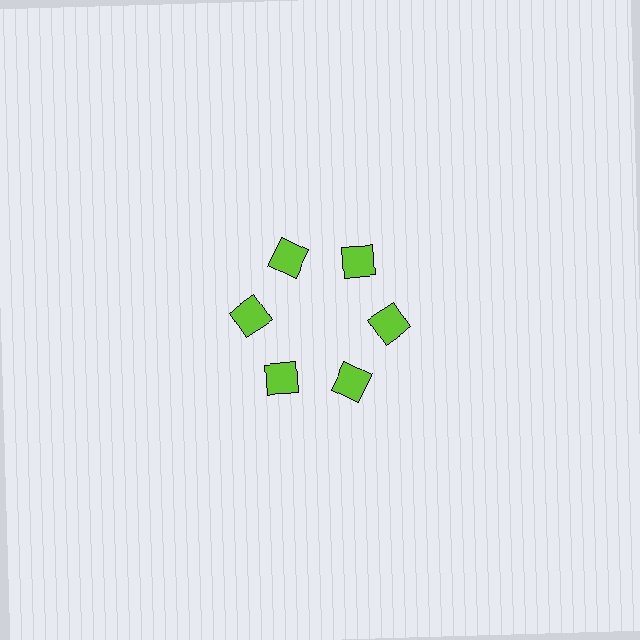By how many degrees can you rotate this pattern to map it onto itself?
The pattern maps onto itself every 60 degrees of rotation.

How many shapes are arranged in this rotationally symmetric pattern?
There are 6 shapes, arranged in 6 groups of 1.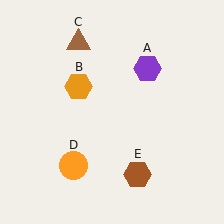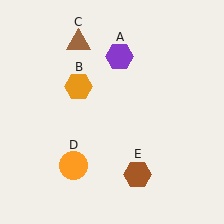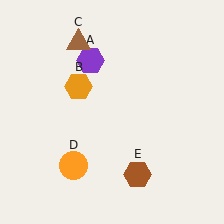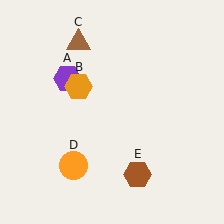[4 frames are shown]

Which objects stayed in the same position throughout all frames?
Orange hexagon (object B) and brown triangle (object C) and orange circle (object D) and brown hexagon (object E) remained stationary.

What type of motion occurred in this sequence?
The purple hexagon (object A) rotated counterclockwise around the center of the scene.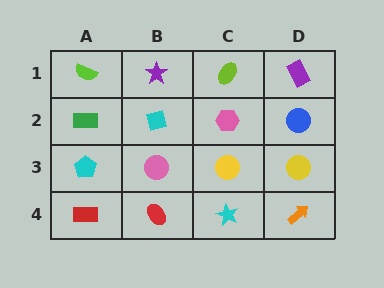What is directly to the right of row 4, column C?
An orange arrow.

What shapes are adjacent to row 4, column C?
A yellow circle (row 3, column C), a red ellipse (row 4, column B), an orange arrow (row 4, column D).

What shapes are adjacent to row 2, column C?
A lime ellipse (row 1, column C), a yellow circle (row 3, column C), a cyan square (row 2, column B), a blue circle (row 2, column D).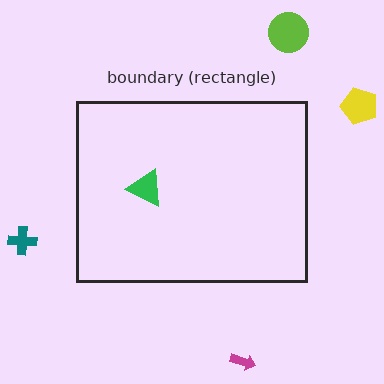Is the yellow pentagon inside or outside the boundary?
Outside.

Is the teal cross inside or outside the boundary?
Outside.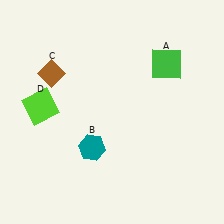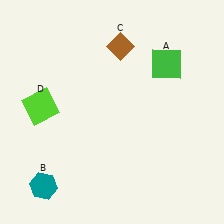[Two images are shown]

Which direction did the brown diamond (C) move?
The brown diamond (C) moved right.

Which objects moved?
The objects that moved are: the teal hexagon (B), the brown diamond (C).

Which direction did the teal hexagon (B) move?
The teal hexagon (B) moved left.